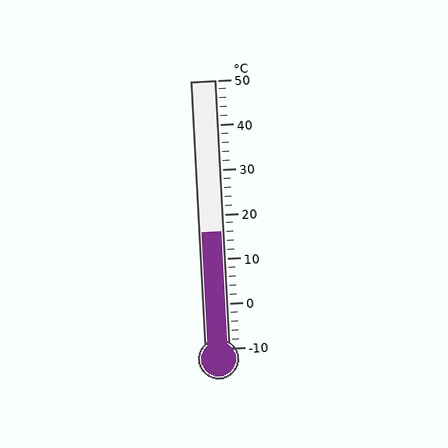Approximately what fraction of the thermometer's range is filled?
The thermometer is filled to approximately 45% of its range.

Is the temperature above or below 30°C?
The temperature is below 30°C.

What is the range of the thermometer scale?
The thermometer scale ranges from -10°C to 50°C.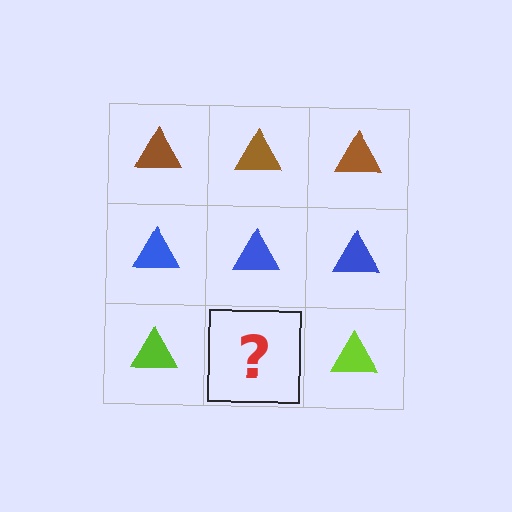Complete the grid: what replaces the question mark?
The question mark should be replaced with a lime triangle.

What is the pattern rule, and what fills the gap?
The rule is that each row has a consistent color. The gap should be filled with a lime triangle.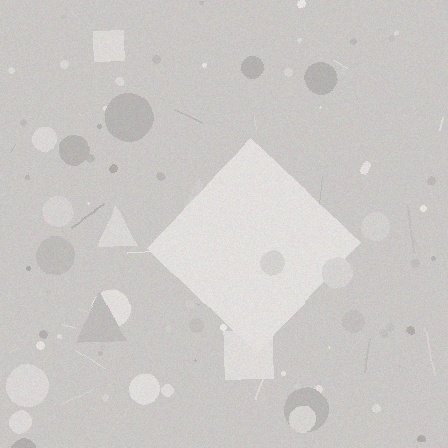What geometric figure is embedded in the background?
A diamond is embedded in the background.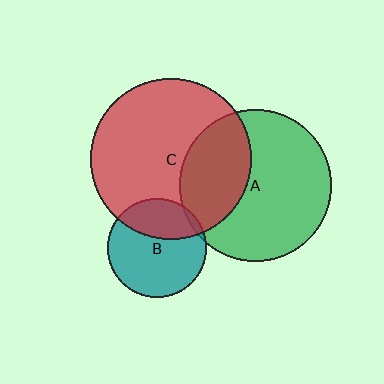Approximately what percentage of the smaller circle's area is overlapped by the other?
Approximately 30%.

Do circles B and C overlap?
Yes.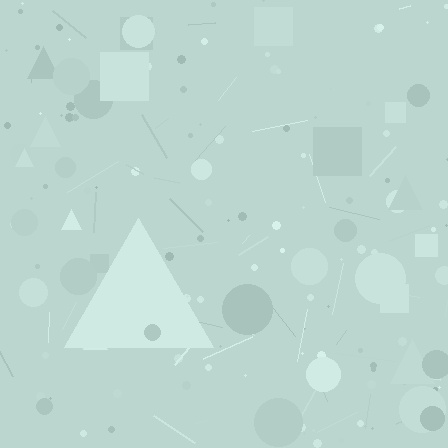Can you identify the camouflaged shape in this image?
The camouflaged shape is a triangle.